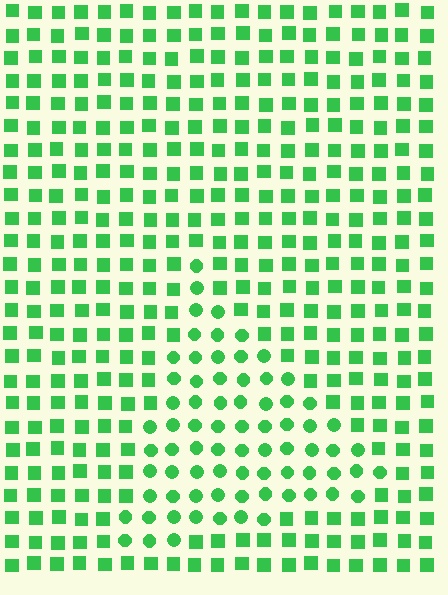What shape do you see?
I see a triangle.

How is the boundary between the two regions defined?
The boundary is defined by a change in element shape: circles inside vs. squares outside. All elements share the same color and spacing.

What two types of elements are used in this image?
The image uses circles inside the triangle region and squares outside it.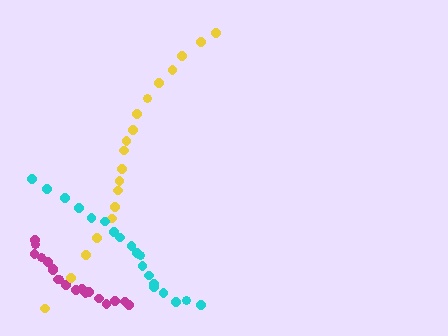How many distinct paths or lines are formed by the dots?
There are 3 distinct paths.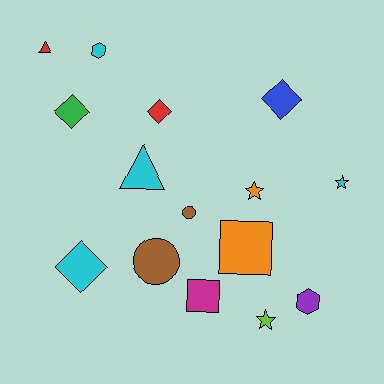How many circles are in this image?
There are 2 circles.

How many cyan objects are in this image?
There are 4 cyan objects.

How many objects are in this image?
There are 15 objects.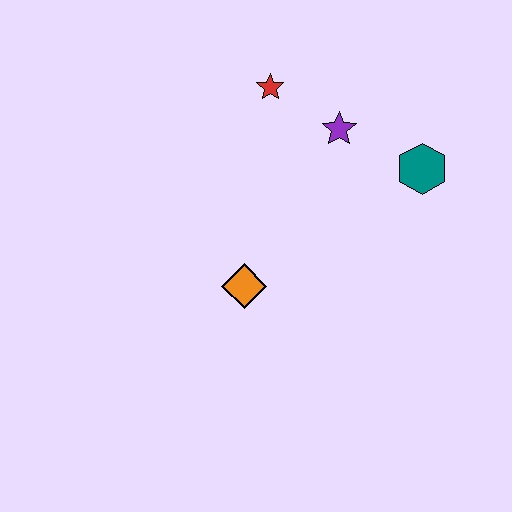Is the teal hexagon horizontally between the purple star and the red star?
No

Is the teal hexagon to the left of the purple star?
No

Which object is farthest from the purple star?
The orange diamond is farthest from the purple star.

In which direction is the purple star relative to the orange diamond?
The purple star is above the orange diamond.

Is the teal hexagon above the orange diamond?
Yes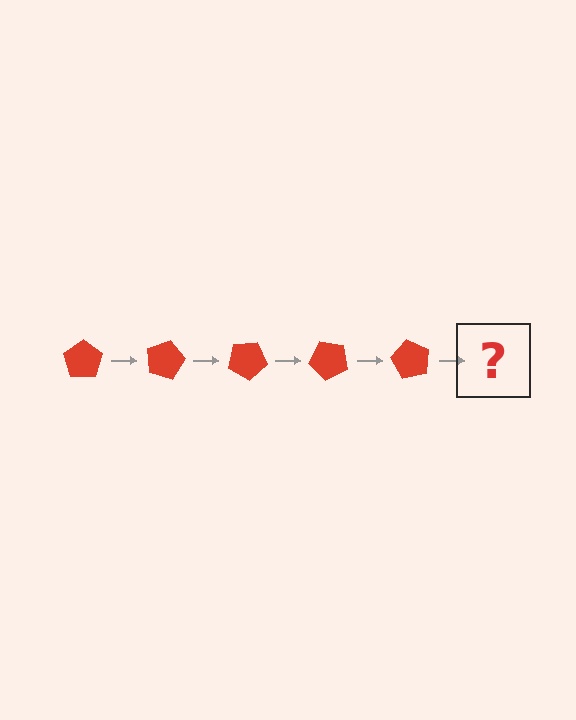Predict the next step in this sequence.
The next step is a red pentagon rotated 75 degrees.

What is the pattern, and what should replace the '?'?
The pattern is that the pentagon rotates 15 degrees each step. The '?' should be a red pentagon rotated 75 degrees.